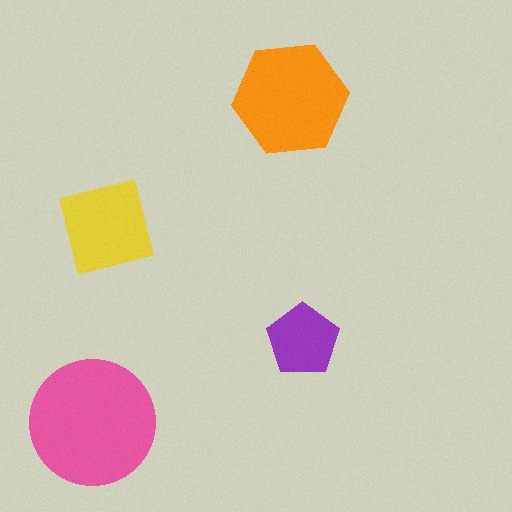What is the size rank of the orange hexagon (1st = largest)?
2nd.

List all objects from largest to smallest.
The pink circle, the orange hexagon, the yellow square, the purple pentagon.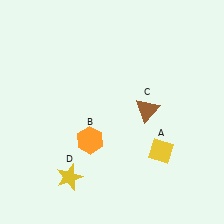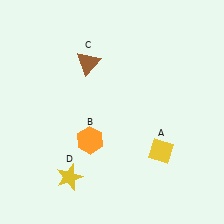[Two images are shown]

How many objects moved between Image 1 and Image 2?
1 object moved between the two images.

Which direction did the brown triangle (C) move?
The brown triangle (C) moved left.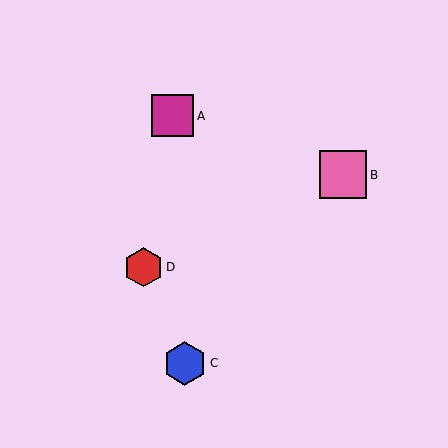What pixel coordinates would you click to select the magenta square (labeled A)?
Click at (173, 116) to select the magenta square A.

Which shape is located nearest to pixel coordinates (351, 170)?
The pink square (labeled B) at (343, 175) is nearest to that location.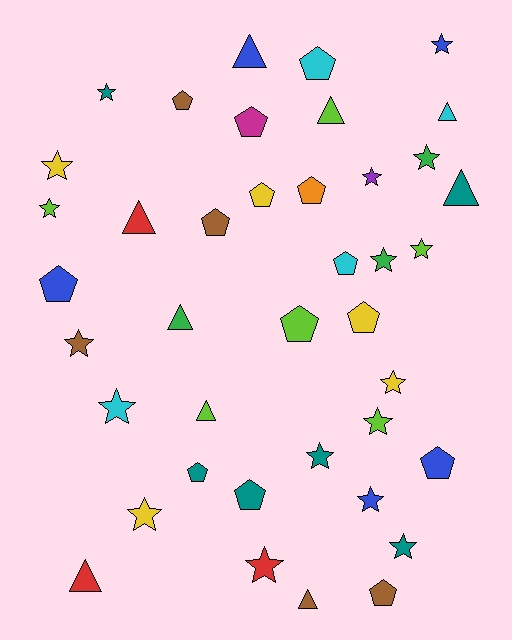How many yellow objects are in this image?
There are 5 yellow objects.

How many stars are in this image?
There are 17 stars.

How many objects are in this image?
There are 40 objects.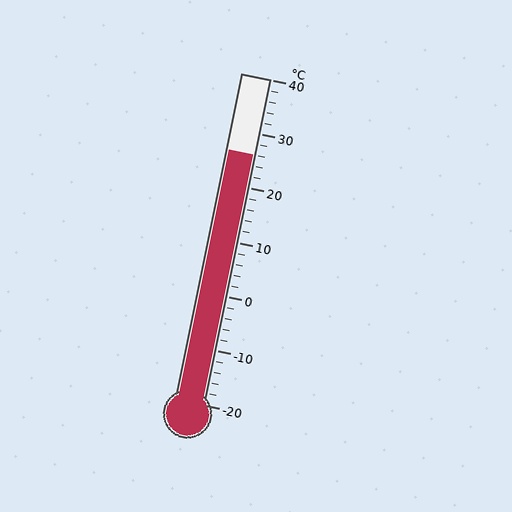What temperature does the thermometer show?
The thermometer shows approximately 26°C.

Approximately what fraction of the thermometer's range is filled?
The thermometer is filled to approximately 75% of its range.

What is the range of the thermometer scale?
The thermometer scale ranges from -20°C to 40°C.